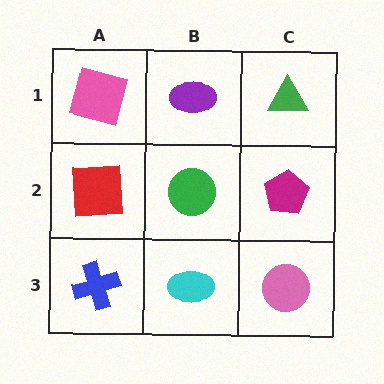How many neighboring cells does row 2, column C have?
3.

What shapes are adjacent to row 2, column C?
A green triangle (row 1, column C), a pink circle (row 3, column C), a green circle (row 2, column B).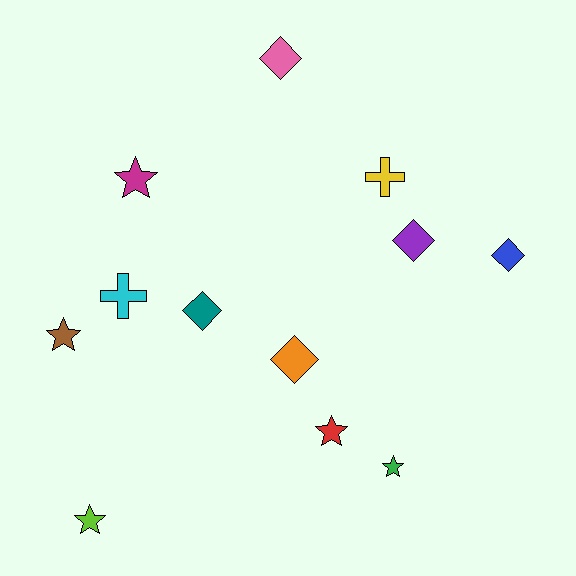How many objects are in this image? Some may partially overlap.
There are 12 objects.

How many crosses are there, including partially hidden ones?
There are 2 crosses.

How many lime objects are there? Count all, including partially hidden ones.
There is 1 lime object.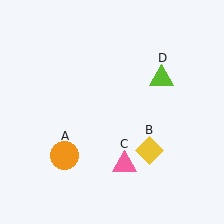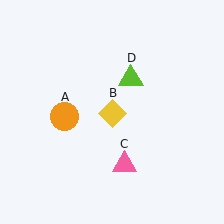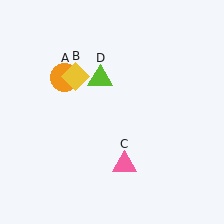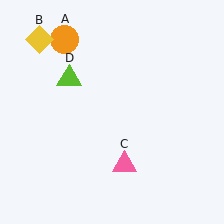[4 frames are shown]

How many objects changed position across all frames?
3 objects changed position: orange circle (object A), yellow diamond (object B), lime triangle (object D).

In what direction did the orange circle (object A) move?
The orange circle (object A) moved up.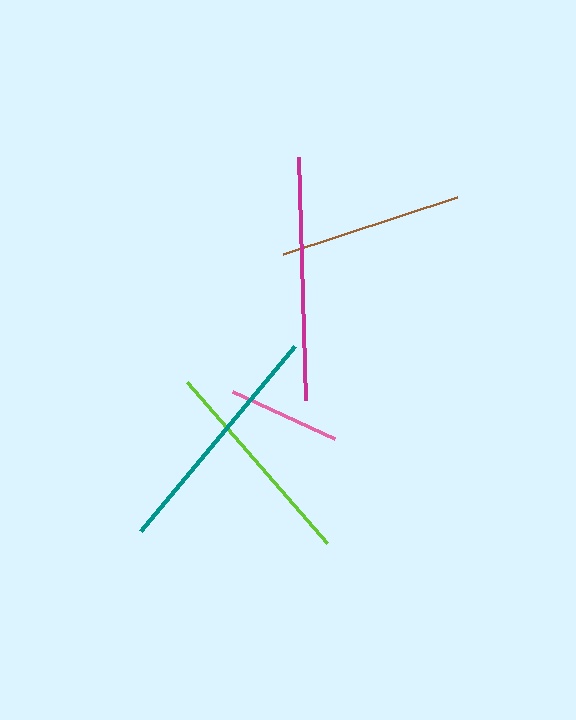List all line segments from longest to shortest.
From longest to shortest: magenta, teal, lime, brown, pink.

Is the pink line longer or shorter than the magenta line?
The magenta line is longer than the pink line.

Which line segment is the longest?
The magenta line is the longest at approximately 243 pixels.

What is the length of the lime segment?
The lime segment is approximately 213 pixels long.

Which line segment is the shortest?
The pink line is the shortest at approximately 112 pixels.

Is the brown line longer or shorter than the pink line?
The brown line is longer than the pink line.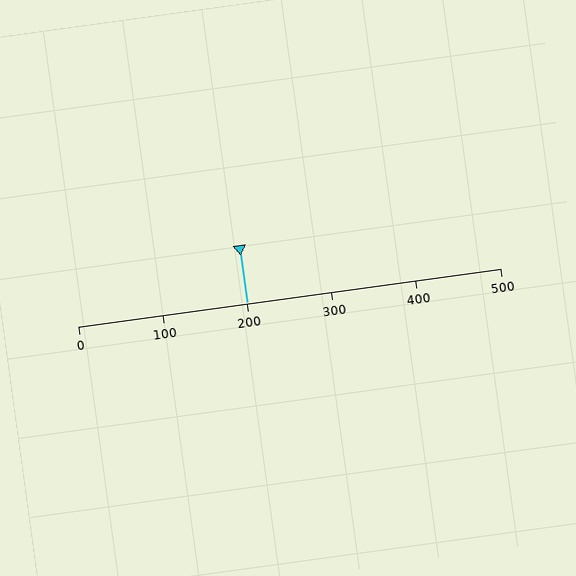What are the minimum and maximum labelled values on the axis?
The axis runs from 0 to 500.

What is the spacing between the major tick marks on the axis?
The major ticks are spaced 100 apart.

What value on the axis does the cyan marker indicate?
The marker indicates approximately 200.